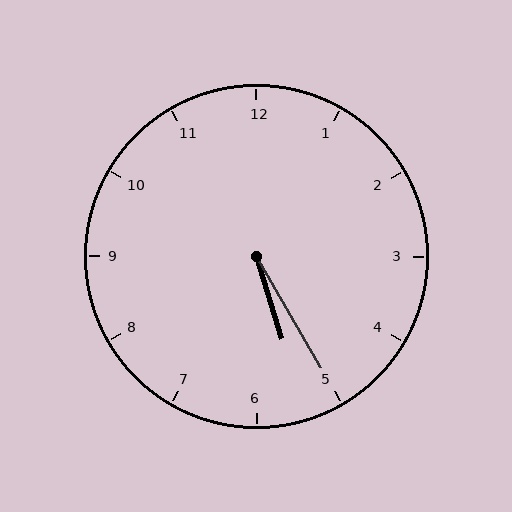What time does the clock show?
5:25.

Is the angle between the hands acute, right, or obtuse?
It is acute.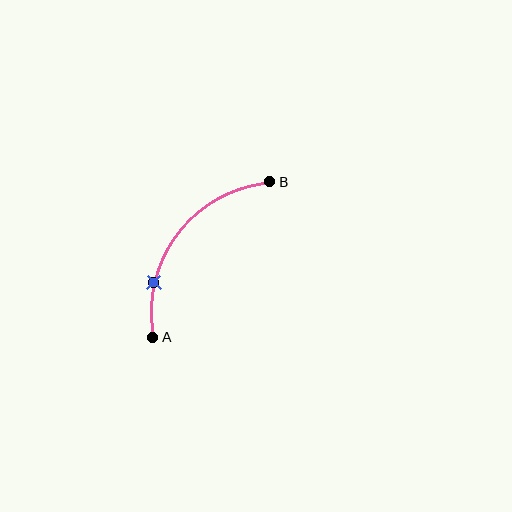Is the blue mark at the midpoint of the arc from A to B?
No. The blue mark lies on the arc but is closer to endpoint A. The arc midpoint would be at the point on the curve equidistant along the arc from both A and B.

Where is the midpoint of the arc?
The arc midpoint is the point on the curve farthest from the straight line joining A and B. It sits above and to the left of that line.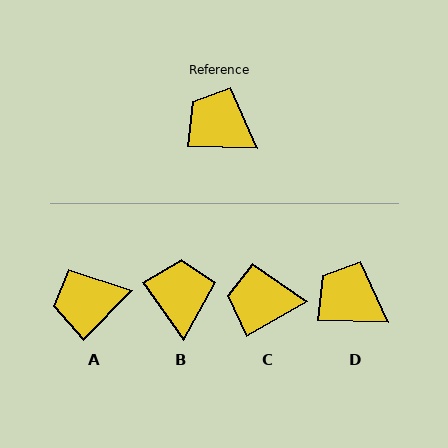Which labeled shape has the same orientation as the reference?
D.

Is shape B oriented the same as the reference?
No, it is off by about 53 degrees.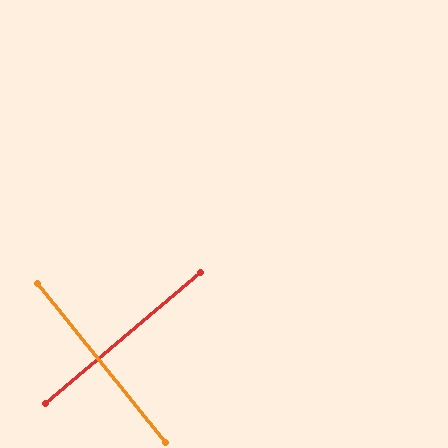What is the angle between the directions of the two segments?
Approximately 89 degrees.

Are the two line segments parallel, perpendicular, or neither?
Perpendicular — they meet at approximately 89°.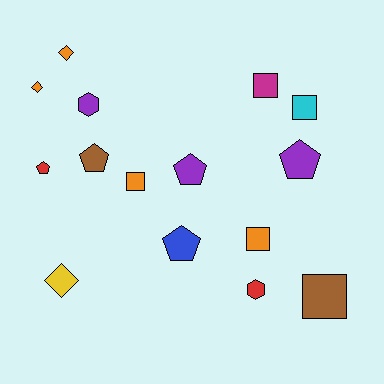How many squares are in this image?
There are 5 squares.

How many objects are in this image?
There are 15 objects.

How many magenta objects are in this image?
There is 1 magenta object.